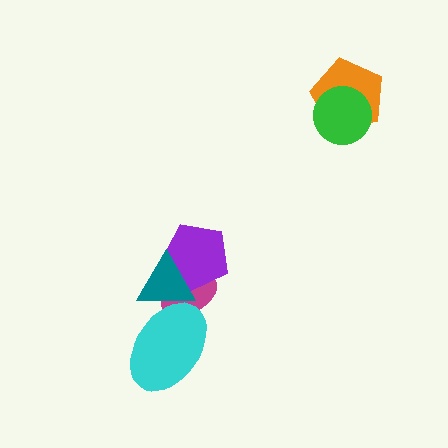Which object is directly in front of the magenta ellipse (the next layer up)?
The purple pentagon is directly in front of the magenta ellipse.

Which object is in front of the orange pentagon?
The green circle is in front of the orange pentagon.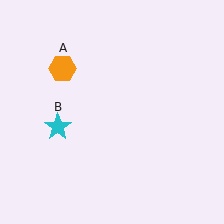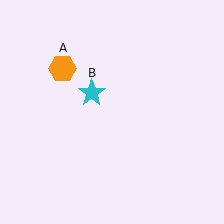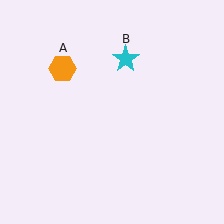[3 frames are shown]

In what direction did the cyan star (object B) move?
The cyan star (object B) moved up and to the right.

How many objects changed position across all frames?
1 object changed position: cyan star (object B).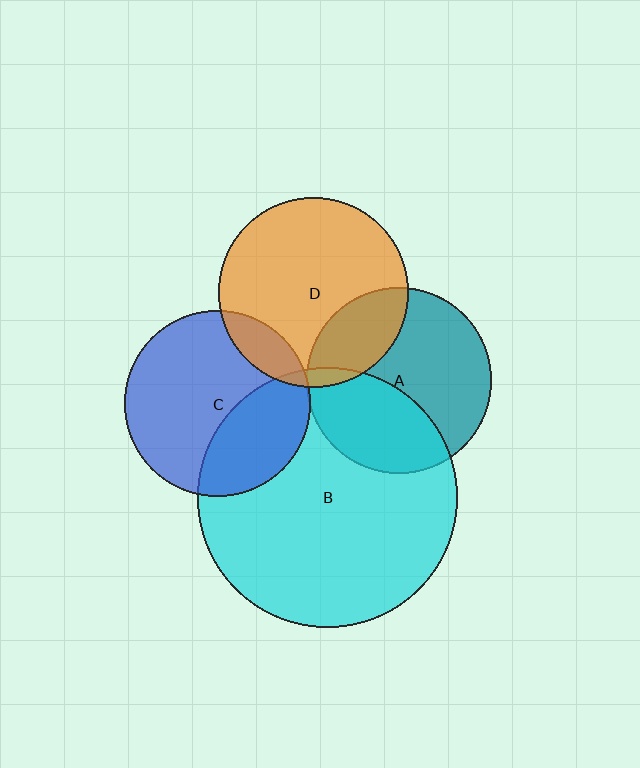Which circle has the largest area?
Circle B (cyan).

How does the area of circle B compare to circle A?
Approximately 2.0 times.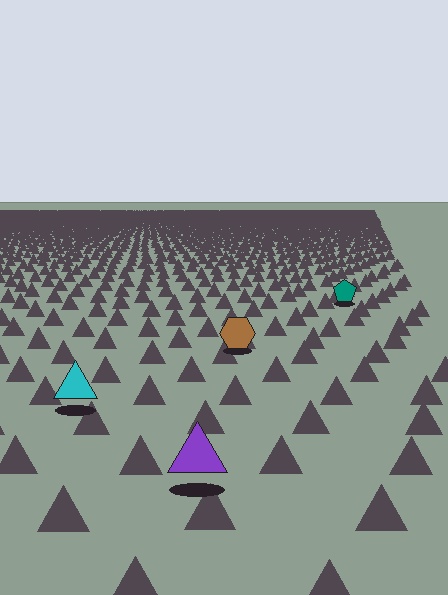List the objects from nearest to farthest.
From nearest to farthest: the purple triangle, the cyan triangle, the brown hexagon, the teal pentagon.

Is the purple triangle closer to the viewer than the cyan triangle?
Yes. The purple triangle is closer — you can tell from the texture gradient: the ground texture is coarser near it.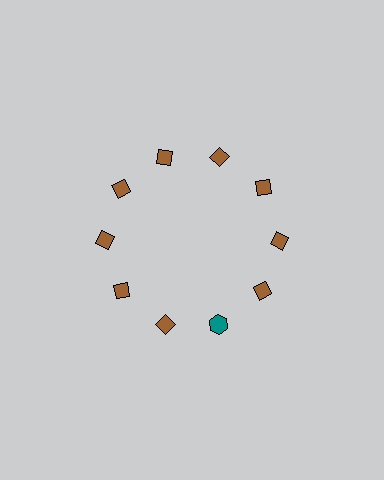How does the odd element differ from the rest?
It differs in both color (teal instead of brown) and shape (hexagon instead of diamond).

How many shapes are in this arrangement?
There are 10 shapes arranged in a ring pattern.